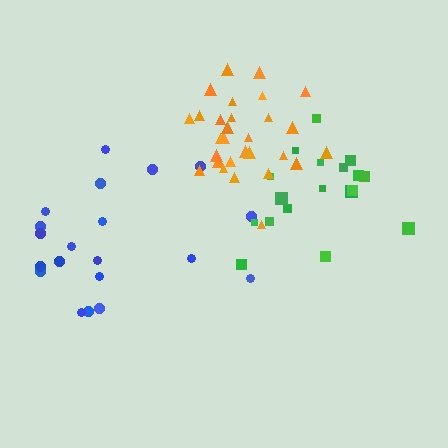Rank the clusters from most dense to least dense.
orange, green, blue.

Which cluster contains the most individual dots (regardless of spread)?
Orange (29).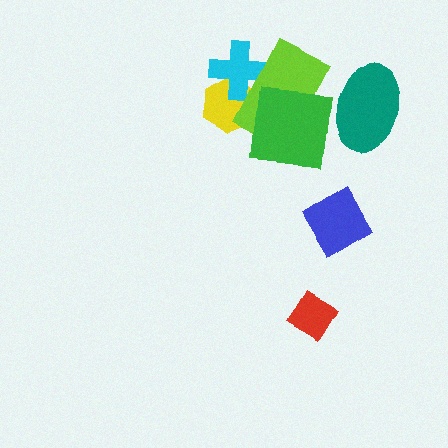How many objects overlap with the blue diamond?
0 objects overlap with the blue diamond.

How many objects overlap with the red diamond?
0 objects overlap with the red diamond.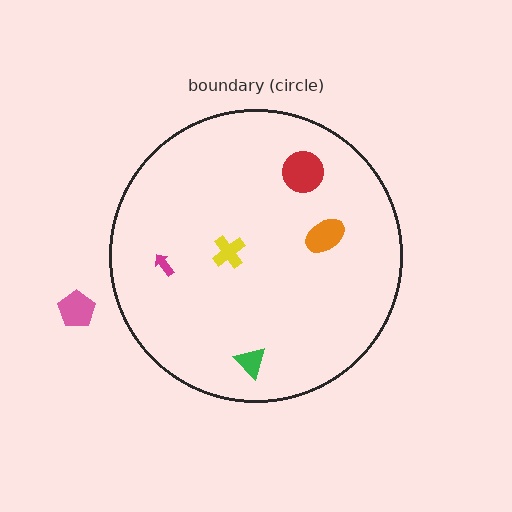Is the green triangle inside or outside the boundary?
Inside.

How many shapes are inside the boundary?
5 inside, 1 outside.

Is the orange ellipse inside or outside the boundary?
Inside.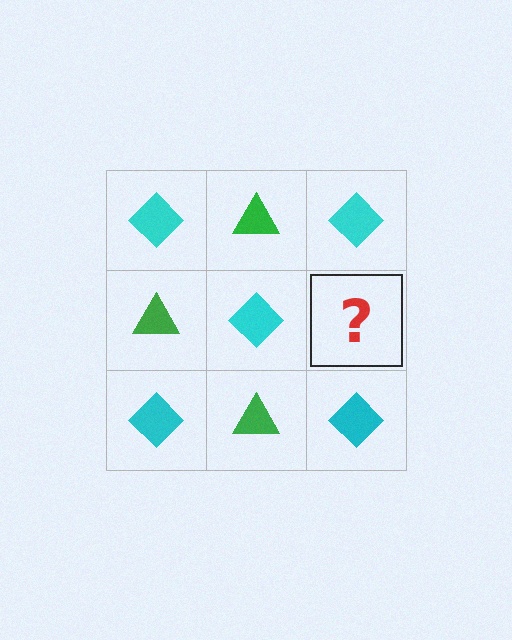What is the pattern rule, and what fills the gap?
The rule is that it alternates cyan diamond and green triangle in a checkerboard pattern. The gap should be filled with a green triangle.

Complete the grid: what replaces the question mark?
The question mark should be replaced with a green triangle.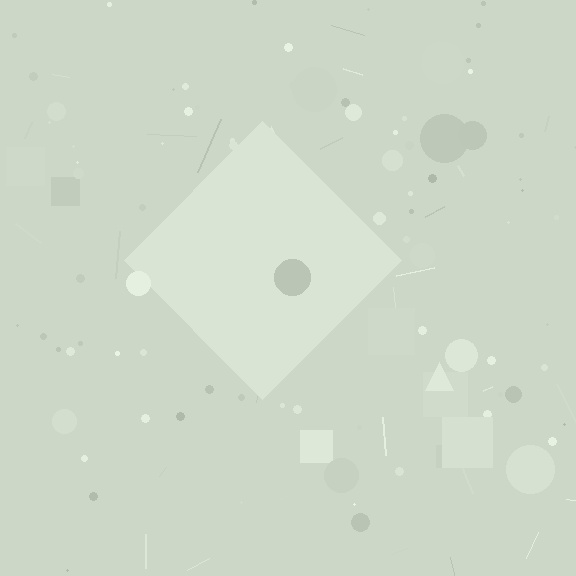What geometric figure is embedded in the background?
A diamond is embedded in the background.